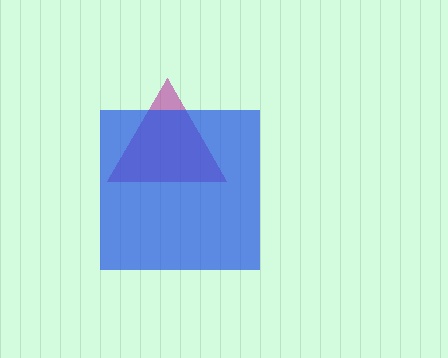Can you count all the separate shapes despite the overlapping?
Yes, there are 2 separate shapes.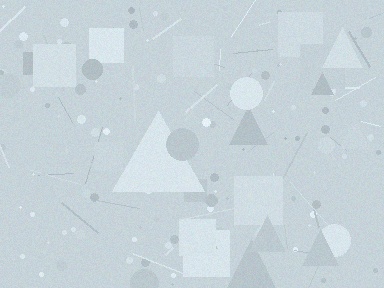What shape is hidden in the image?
A triangle is hidden in the image.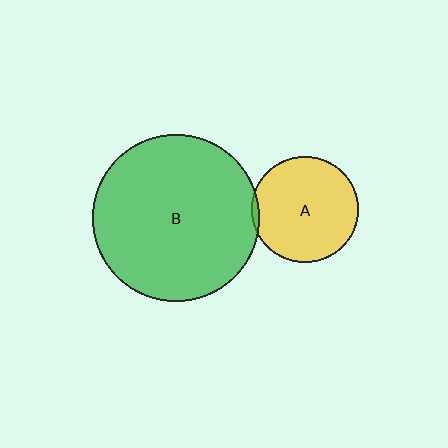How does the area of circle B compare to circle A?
Approximately 2.5 times.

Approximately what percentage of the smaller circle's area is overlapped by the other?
Approximately 5%.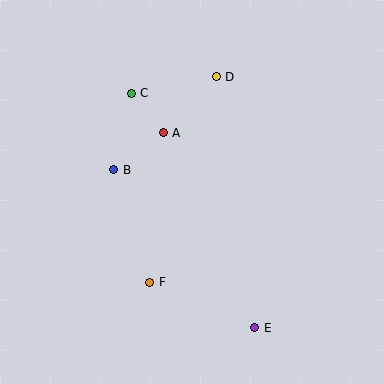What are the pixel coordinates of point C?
Point C is at (131, 93).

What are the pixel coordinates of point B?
Point B is at (114, 170).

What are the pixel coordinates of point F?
Point F is at (150, 282).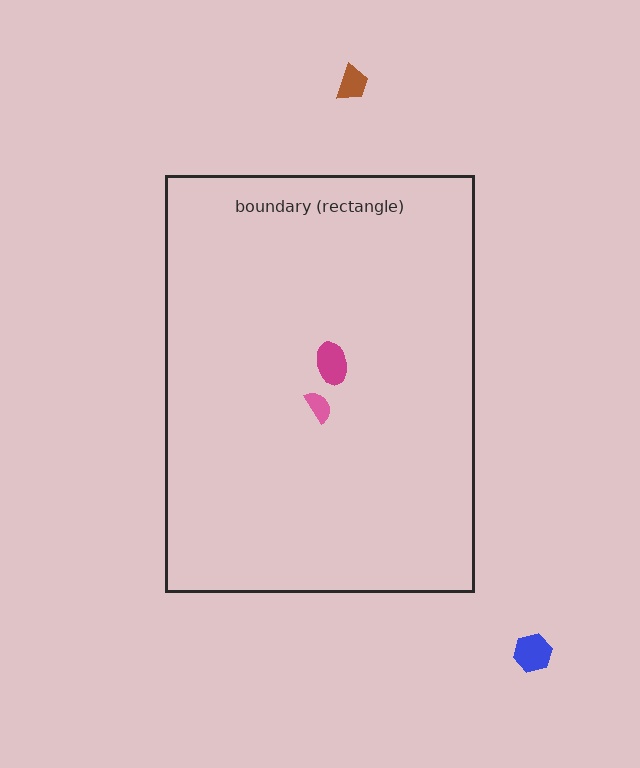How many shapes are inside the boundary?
2 inside, 2 outside.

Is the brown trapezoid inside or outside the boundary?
Outside.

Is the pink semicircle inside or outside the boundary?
Inside.